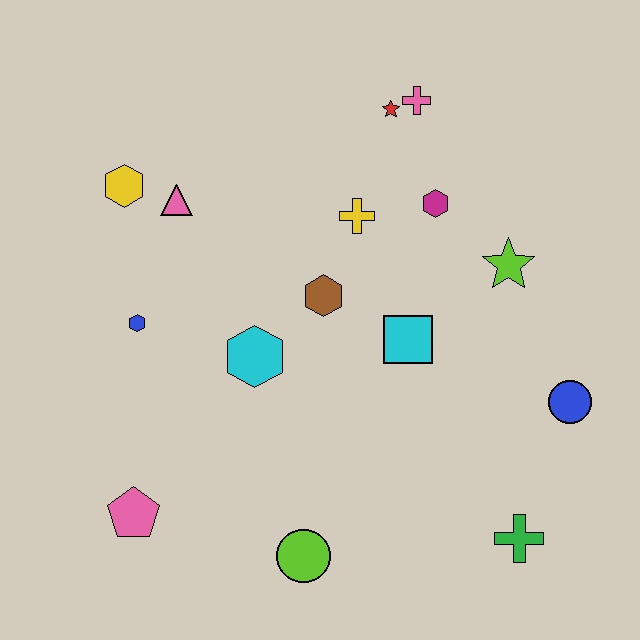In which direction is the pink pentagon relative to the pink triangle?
The pink pentagon is below the pink triangle.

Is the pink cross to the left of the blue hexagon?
No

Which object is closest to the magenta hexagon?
The yellow cross is closest to the magenta hexagon.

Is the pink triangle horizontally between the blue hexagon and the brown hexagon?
Yes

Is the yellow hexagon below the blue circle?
No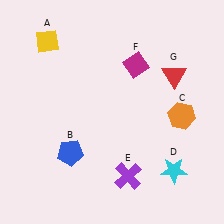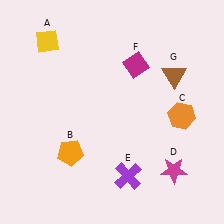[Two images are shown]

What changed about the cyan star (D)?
In Image 1, D is cyan. In Image 2, it changed to magenta.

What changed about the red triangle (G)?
In Image 1, G is red. In Image 2, it changed to brown.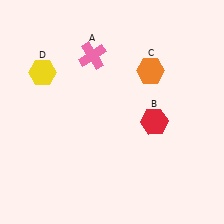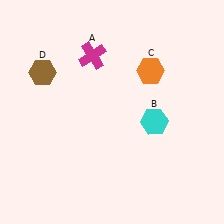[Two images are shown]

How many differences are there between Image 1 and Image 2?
There are 3 differences between the two images.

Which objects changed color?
A changed from pink to magenta. B changed from red to cyan. D changed from yellow to brown.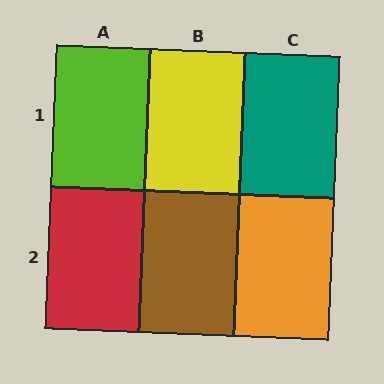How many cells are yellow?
1 cell is yellow.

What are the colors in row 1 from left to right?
Lime, yellow, teal.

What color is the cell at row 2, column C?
Orange.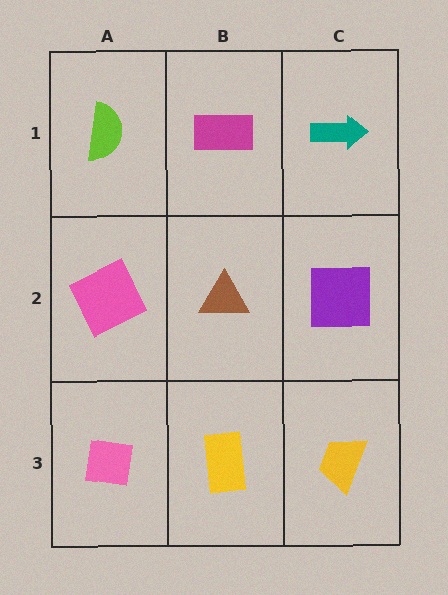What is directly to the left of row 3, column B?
A pink square.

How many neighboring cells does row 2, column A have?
3.